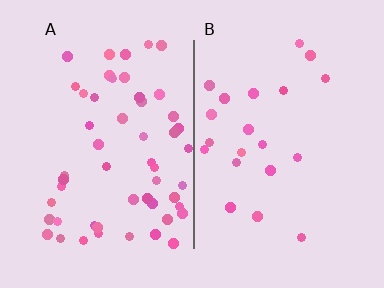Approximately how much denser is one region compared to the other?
Approximately 2.5× — region A over region B.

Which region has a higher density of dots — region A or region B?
A (the left).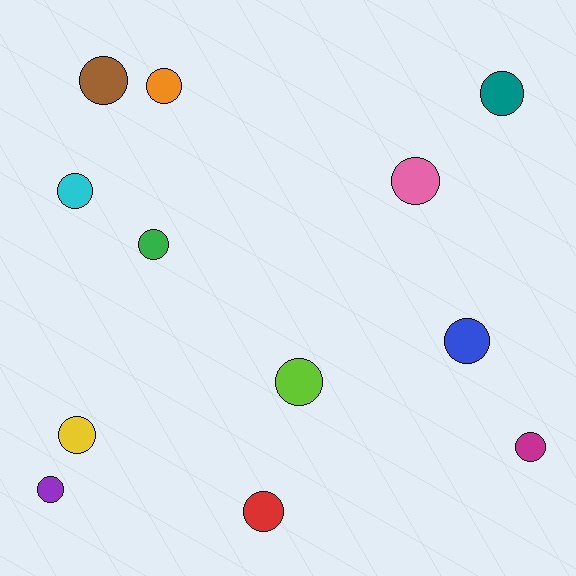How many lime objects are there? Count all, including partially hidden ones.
There is 1 lime object.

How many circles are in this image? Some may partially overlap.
There are 12 circles.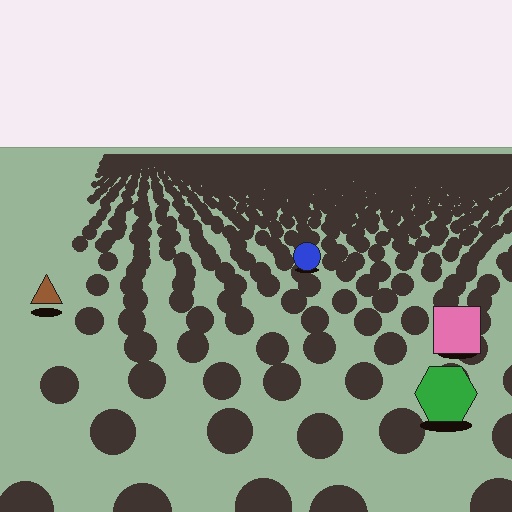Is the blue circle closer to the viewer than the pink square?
No. The pink square is closer — you can tell from the texture gradient: the ground texture is coarser near it.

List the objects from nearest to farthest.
From nearest to farthest: the green hexagon, the pink square, the brown triangle, the blue circle.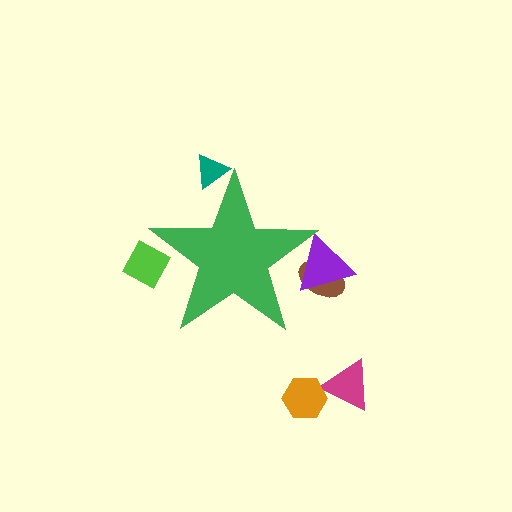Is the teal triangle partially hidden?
Yes, the teal triangle is partially hidden behind the green star.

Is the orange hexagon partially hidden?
No, the orange hexagon is fully visible.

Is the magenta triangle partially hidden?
No, the magenta triangle is fully visible.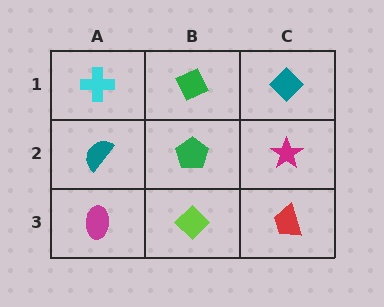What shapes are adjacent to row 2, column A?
A cyan cross (row 1, column A), a magenta ellipse (row 3, column A), a green pentagon (row 2, column B).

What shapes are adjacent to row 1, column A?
A teal semicircle (row 2, column A), a green diamond (row 1, column B).